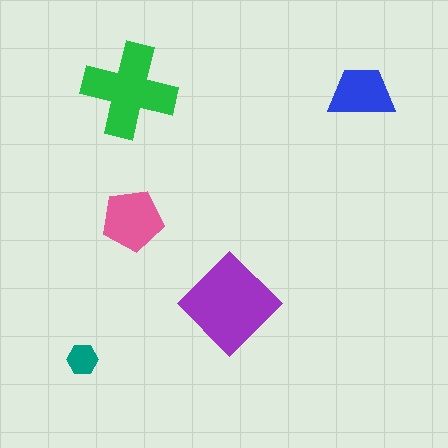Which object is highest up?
The green cross is topmost.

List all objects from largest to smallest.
The purple diamond, the green cross, the pink pentagon, the blue trapezoid, the teal hexagon.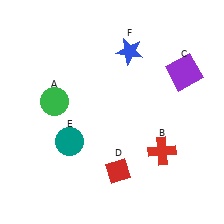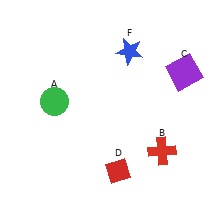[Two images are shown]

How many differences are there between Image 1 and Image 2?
There is 1 difference between the two images.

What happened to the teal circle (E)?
The teal circle (E) was removed in Image 2. It was in the bottom-left area of Image 1.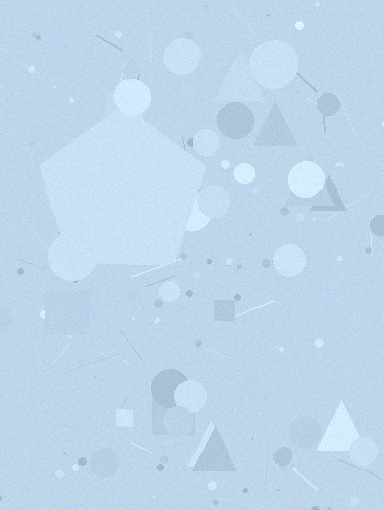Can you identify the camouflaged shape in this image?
The camouflaged shape is a pentagon.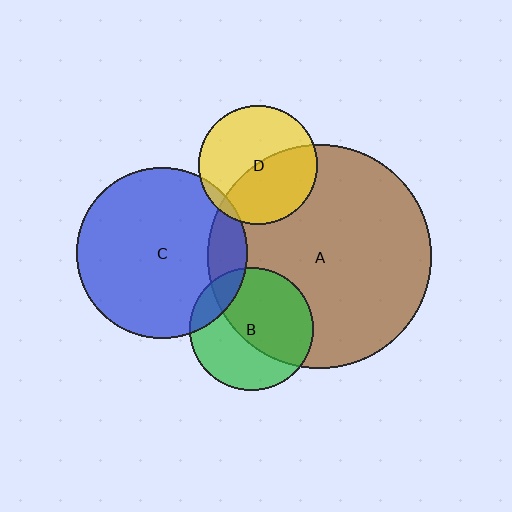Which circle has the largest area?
Circle A (brown).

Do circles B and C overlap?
Yes.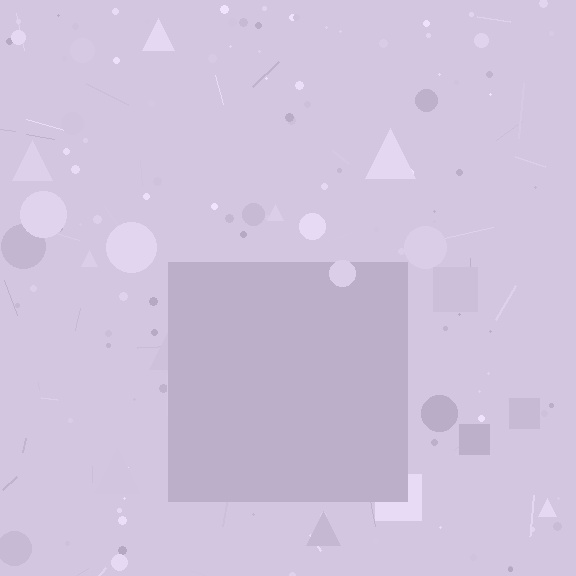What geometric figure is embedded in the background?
A square is embedded in the background.